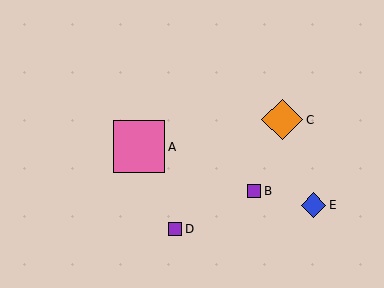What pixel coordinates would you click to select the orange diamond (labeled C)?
Click at (282, 120) to select the orange diamond C.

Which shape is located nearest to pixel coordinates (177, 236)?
The purple square (labeled D) at (175, 229) is nearest to that location.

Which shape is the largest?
The pink square (labeled A) is the largest.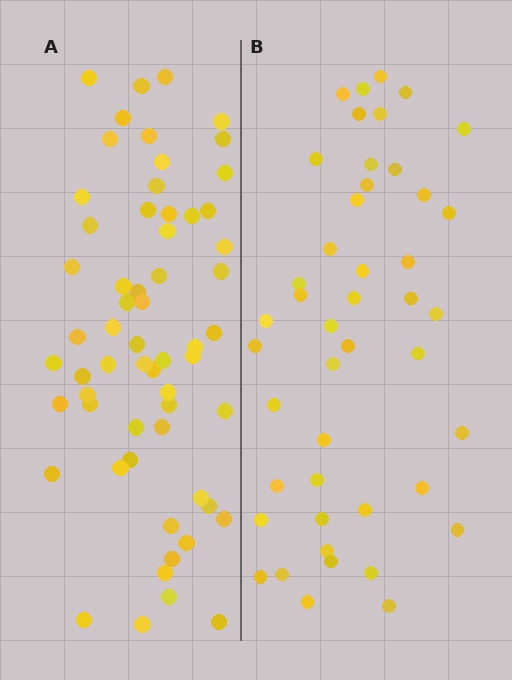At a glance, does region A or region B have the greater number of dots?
Region A (the left region) has more dots.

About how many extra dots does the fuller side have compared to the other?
Region A has approximately 15 more dots than region B.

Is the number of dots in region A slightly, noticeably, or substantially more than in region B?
Region A has noticeably more, but not dramatically so. The ratio is roughly 1.3 to 1.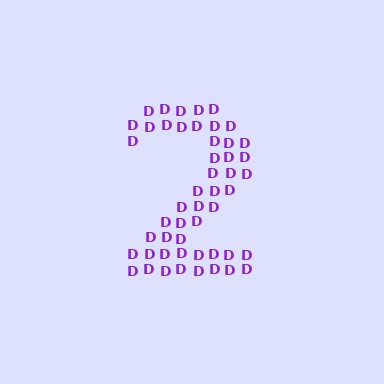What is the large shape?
The large shape is the digit 2.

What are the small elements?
The small elements are letter D's.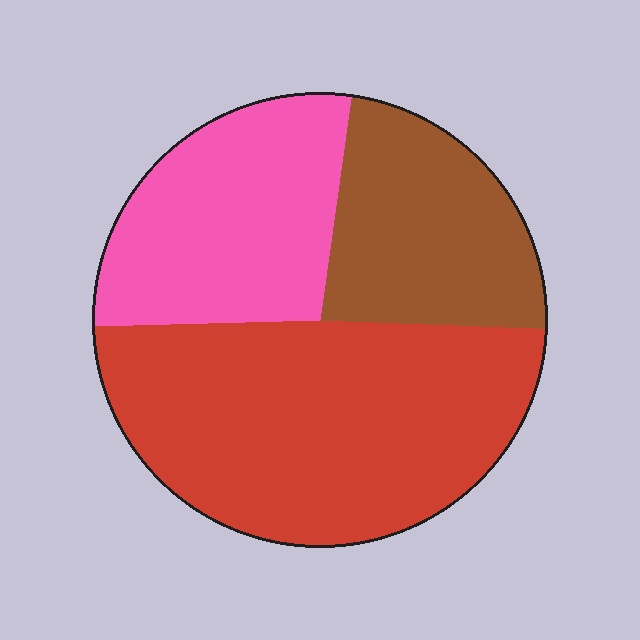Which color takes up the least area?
Brown, at roughly 25%.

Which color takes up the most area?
Red, at roughly 50%.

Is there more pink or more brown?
Pink.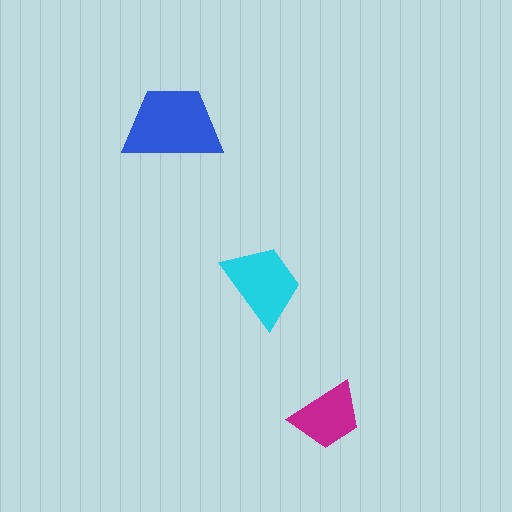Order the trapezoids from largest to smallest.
the blue one, the cyan one, the magenta one.